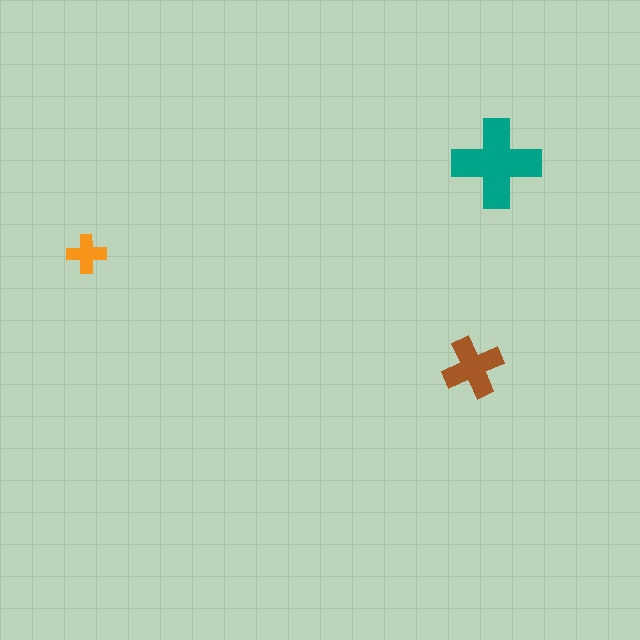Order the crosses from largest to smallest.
the teal one, the brown one, the orange one.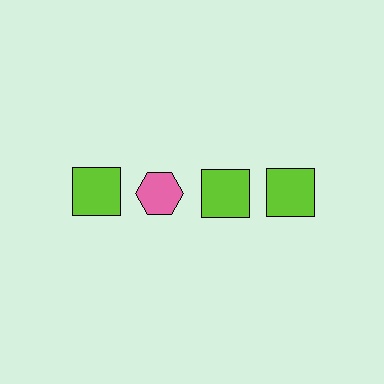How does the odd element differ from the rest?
It differs in both color (pink instead of lime) and shape (hexagon instead of square).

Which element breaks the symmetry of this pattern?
The pink hexagon in the top row, second from left column breaks the symmetry. All other shapes are lime squares.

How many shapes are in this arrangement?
There are 4 shapes arranged in a grid pattern.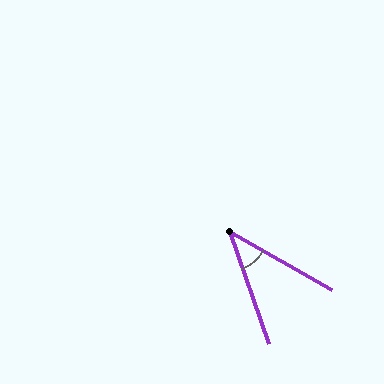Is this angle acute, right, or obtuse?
It is acute.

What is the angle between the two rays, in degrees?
Approximately 41 degrees.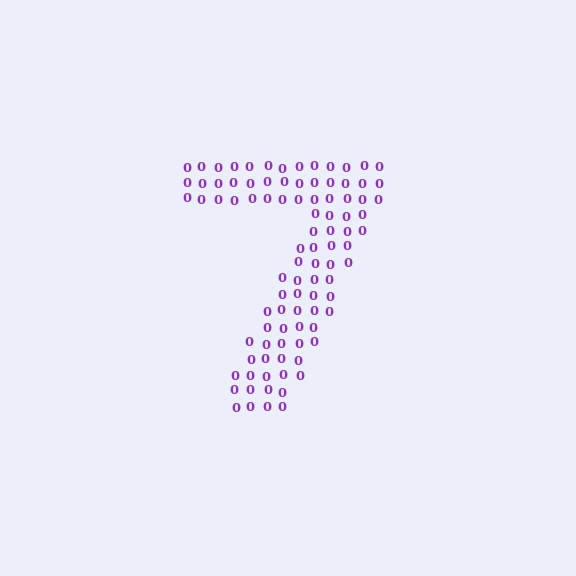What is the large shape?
The large shape is the digit 7.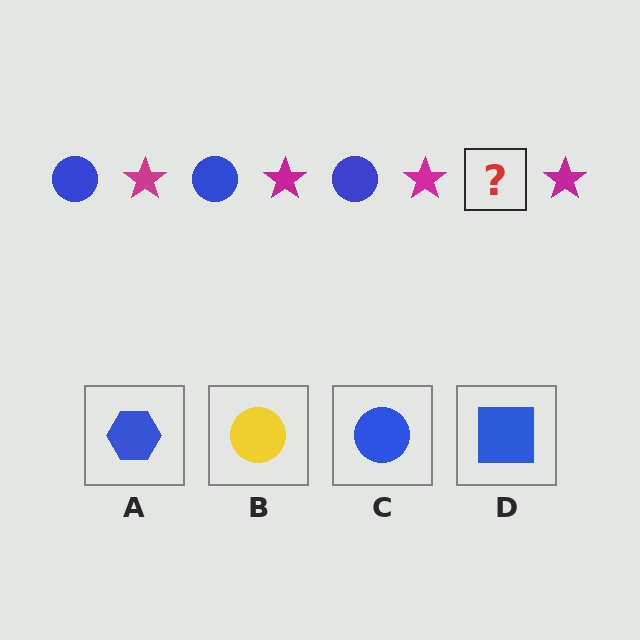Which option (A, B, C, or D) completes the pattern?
C.